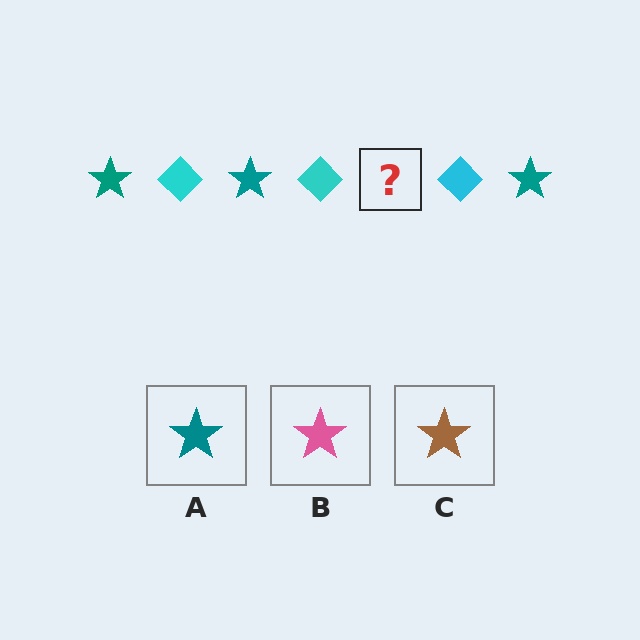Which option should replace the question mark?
Option A.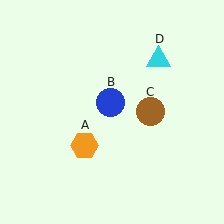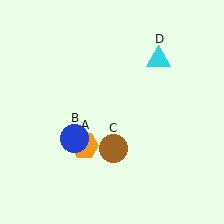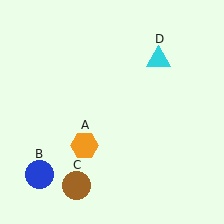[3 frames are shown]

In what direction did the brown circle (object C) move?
The brown circle (object C) moved down and to the left.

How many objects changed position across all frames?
2 objects changed position: blue circle (object B), brown circle (object C).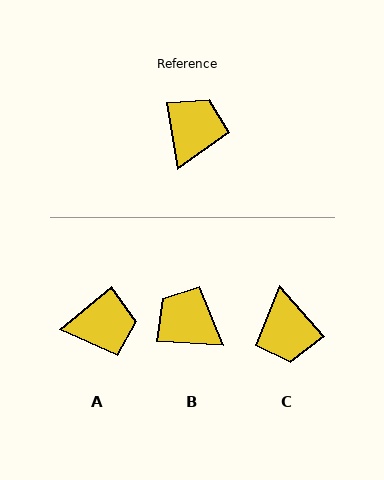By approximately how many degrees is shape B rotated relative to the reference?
Approximately 77 degrees counter-clockwise.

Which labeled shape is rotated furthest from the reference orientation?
C, about 147 degrees away.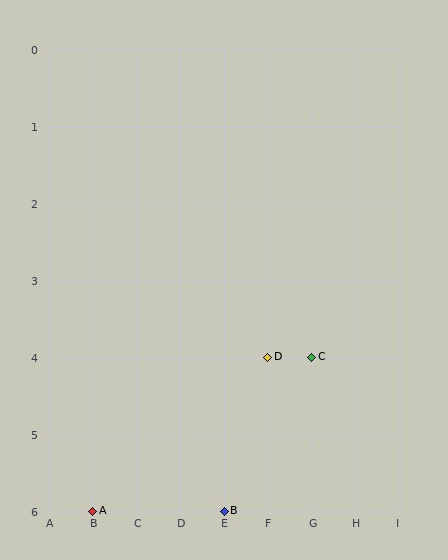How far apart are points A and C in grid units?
Points A and C are 5 columns and 2 rows apart (about 5.4 grid units diagonally).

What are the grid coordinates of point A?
Point A is at grid coordinates (B, 6).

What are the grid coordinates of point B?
Point B is at grid coordinates (E, 6).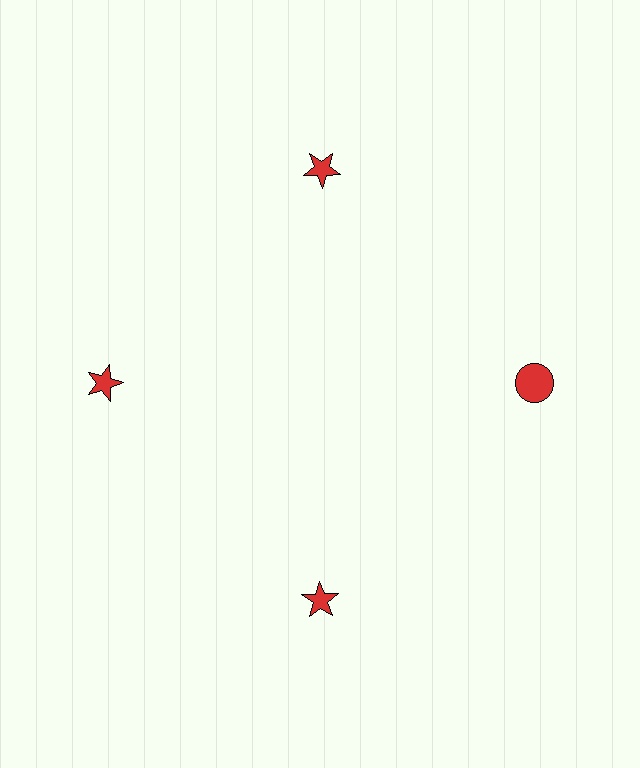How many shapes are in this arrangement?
There are 4 shapes arranged in a ring pattern.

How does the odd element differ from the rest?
It has a different shape: circle instead of star.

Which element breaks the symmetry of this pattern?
The red circle at roughly the 3 o'clock position breaks the symmetry. All other shapes are red stars.